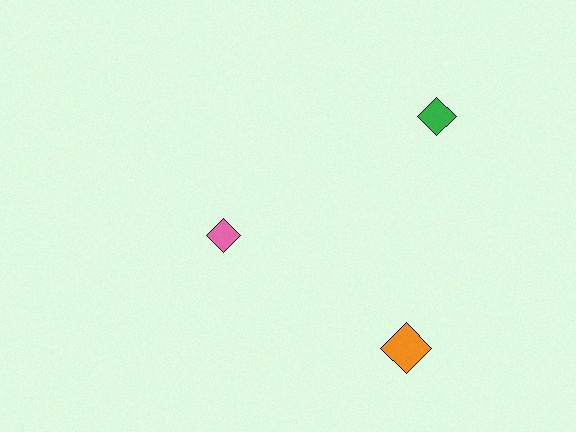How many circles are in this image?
There are no circles.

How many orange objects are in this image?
There is 1 orange object.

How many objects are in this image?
There are 3 objects.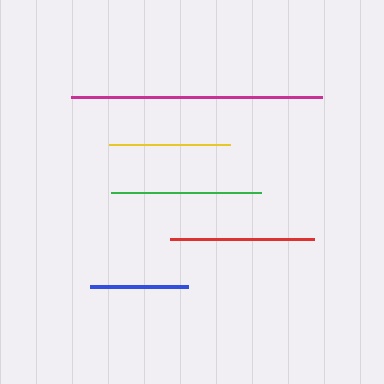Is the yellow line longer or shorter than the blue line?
The yellow line is longer than the blue line.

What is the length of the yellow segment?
The yellow segment is approximately 120 pixels long.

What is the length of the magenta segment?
The magenta segment is approximately 251 pixels long.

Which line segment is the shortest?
The blue line is the shortest at approximately 98 pixels.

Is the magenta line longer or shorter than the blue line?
The magenta line is longer than the blue line.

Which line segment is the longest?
The magenta line is the longest at approximately 251 pixels.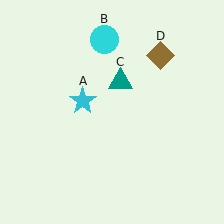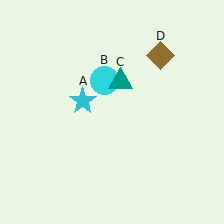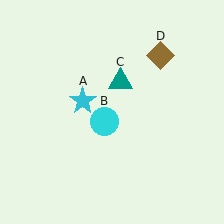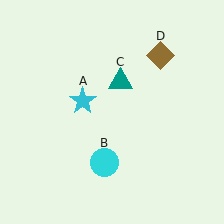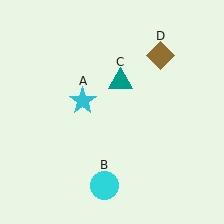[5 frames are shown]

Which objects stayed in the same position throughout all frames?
Cyan star (object A) and teal triangle (object C) and brown diamond (object D) remained stationary.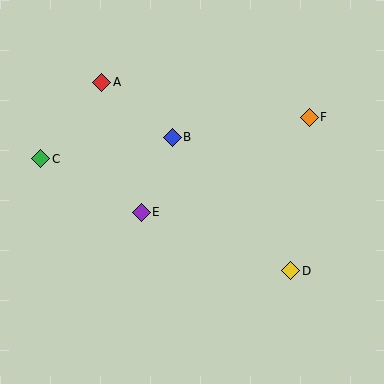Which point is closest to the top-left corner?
Point A is closest to the top-left corner.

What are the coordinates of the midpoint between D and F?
The midpoint between D and F is at (300, 194).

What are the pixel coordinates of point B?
Point B is at (172, 137).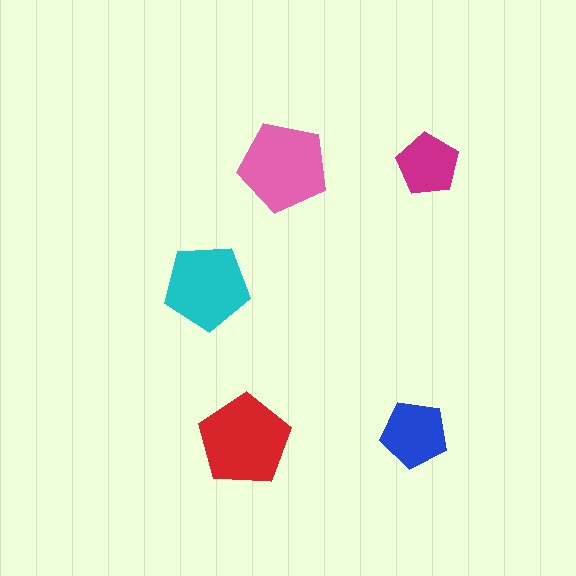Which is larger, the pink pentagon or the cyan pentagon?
The pink one.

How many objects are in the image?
There are 5 objects in the image.